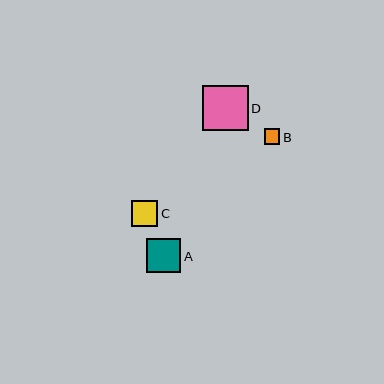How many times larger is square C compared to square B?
Square C is approximately 1.7 times the size of square B.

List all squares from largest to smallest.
From largest to smallest: D, A, C, B.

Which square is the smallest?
Square B is the smallest with a size of approximately 16 pixels.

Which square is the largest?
Square D is the largest with a size of approximately 45 pixels.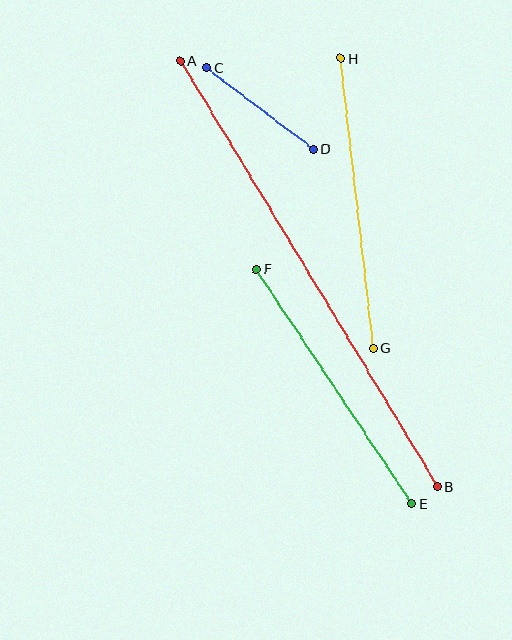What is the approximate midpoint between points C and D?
The midpoint is at approximately (260, 108) pixels.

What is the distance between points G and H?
The distance is approximately 291 pixels.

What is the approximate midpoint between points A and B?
The midpoint is at approximately (309, 274) pixels.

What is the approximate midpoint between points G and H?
The midpoint is at approximately (357, 203) pixels.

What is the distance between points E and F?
The distance is approximately 281 pixels.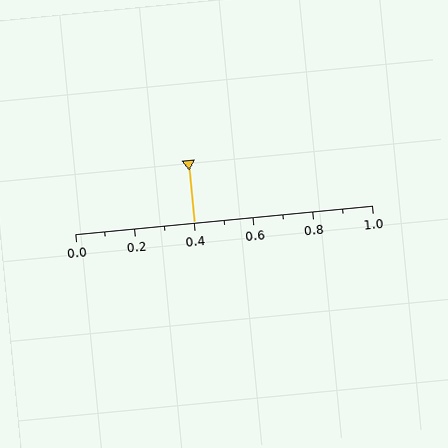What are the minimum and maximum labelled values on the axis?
The axis runs from 0.0 to 1.0.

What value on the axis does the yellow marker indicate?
The marker indicates approximately 0.4.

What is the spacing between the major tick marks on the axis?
The major ticks are spaced 0.2 apart.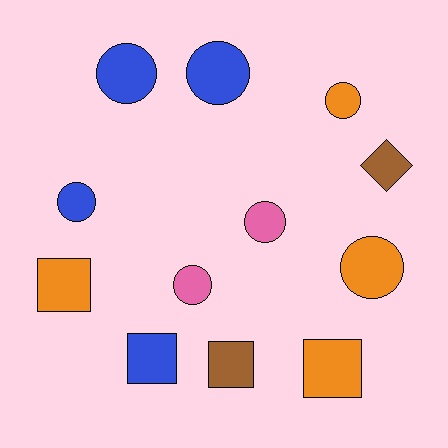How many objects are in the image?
There are 12 objects.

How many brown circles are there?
There are no brown circles.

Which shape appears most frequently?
Circle, with 7 objects.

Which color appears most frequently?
Blue, with 4 objects.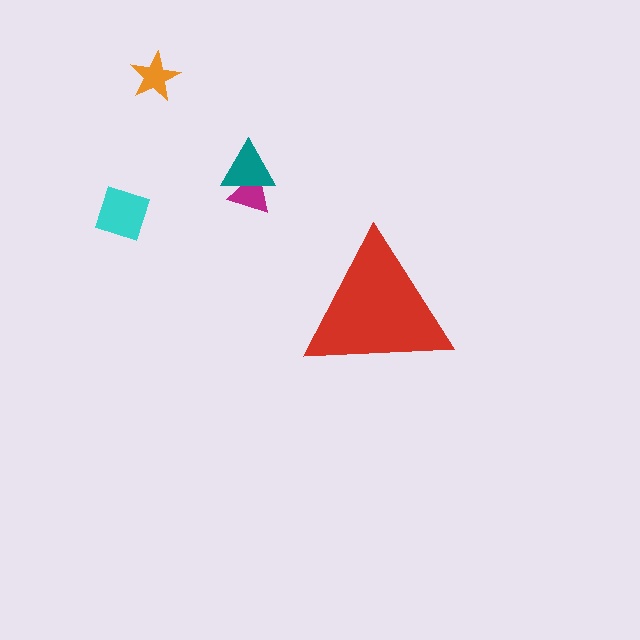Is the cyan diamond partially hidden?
No, the cyan diamond is fully visible.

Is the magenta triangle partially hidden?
No, the magenta triangle is fully visible.